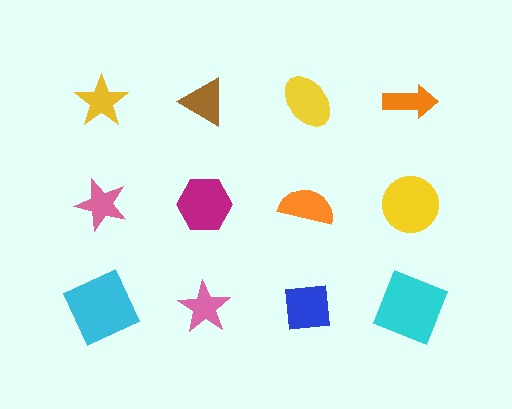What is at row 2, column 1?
A pink star.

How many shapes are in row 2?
4 shapes.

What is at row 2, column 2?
A magenta hexagon.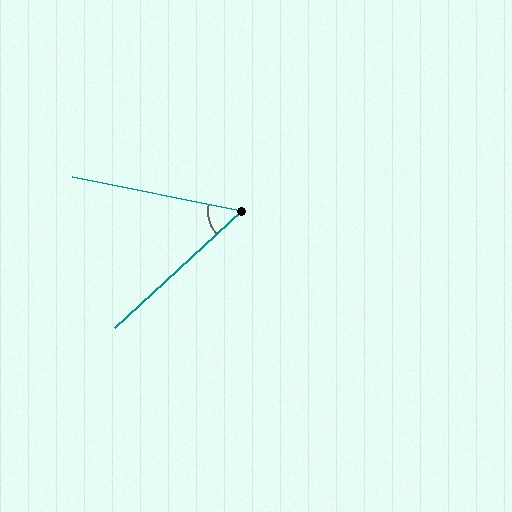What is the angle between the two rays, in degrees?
Approximately 54 degrees.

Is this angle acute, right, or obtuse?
It is acute.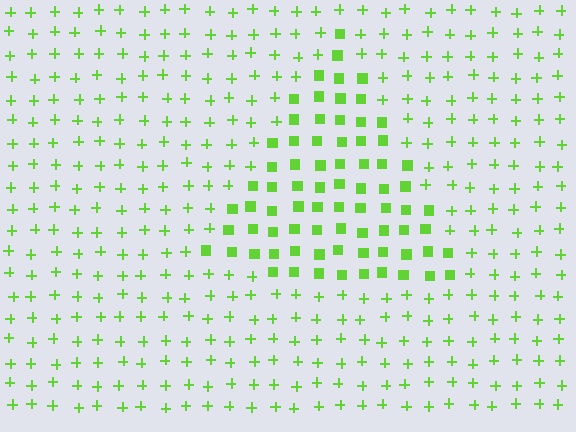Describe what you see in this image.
The image is filled with small lime elements arranged in a uniform grid. A triangle-shaped region contains squares, while the surrounding area contains plus signs. The boundary is defined purely by the change in element shape.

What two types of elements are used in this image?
The image uses squares inside the triangle region and plus signs outside it.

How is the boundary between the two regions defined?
The boundary is defined by a change in element shape: squares inside vs. plus signs outside. All elements share the same color and spacing.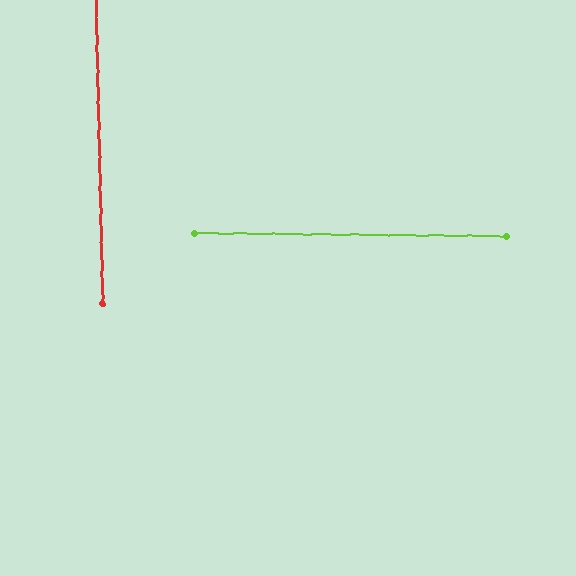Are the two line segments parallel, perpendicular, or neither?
Perpendicular — they meet at approximately 88°.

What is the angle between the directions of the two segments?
Approximately 88 degrees.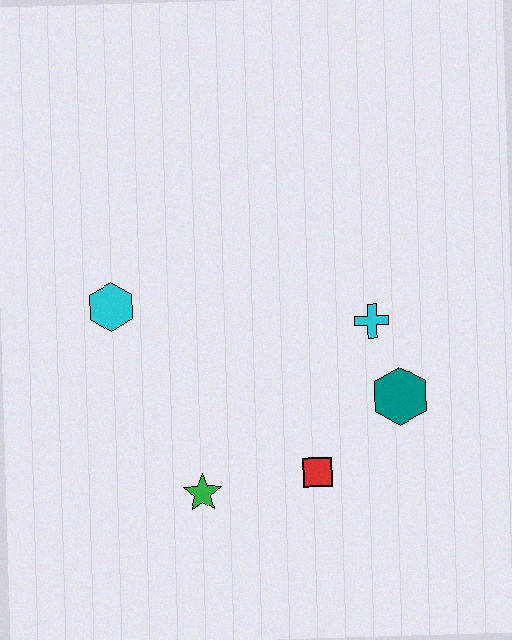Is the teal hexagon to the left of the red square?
No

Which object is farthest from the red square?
The cyan hexagon is farthest from the red square.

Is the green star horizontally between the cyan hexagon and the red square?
Yes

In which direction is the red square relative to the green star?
The red square is to the right of the green star.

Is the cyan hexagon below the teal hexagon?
No